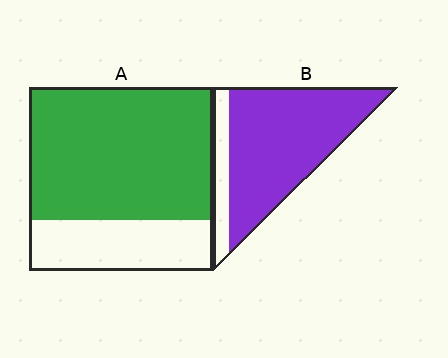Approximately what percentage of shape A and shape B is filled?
A is approximately 70% and B is approximately 85%.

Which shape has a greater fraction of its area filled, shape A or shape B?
Shape B.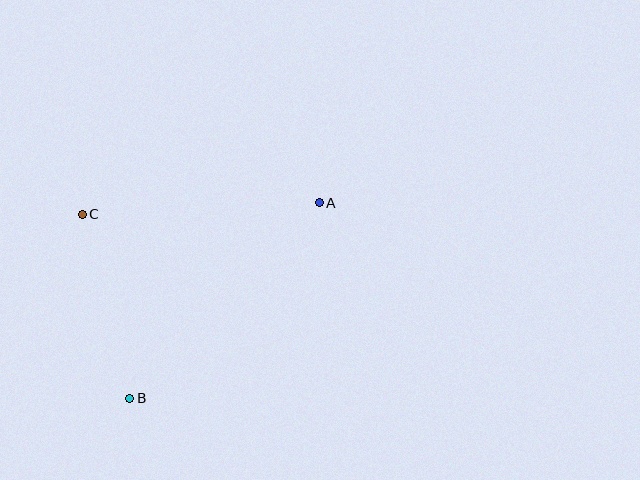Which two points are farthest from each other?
Points A and B are farthest from each other.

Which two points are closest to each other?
Points B and C are closest to each other.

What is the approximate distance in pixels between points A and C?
The distance between A and C is approximately 237 pixels.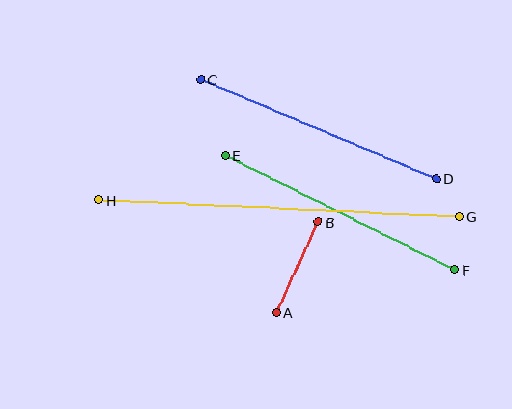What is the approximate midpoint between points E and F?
The midpoint is at approximately (340, 213) pixels.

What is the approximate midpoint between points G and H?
The midpoint is at approximately (279, 208) pixels.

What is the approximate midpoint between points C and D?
The midpoint is at approximately (318, 129) pixels.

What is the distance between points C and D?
The distance is approximately 255 pixels.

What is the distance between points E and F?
The distance is approximately 256 pixels.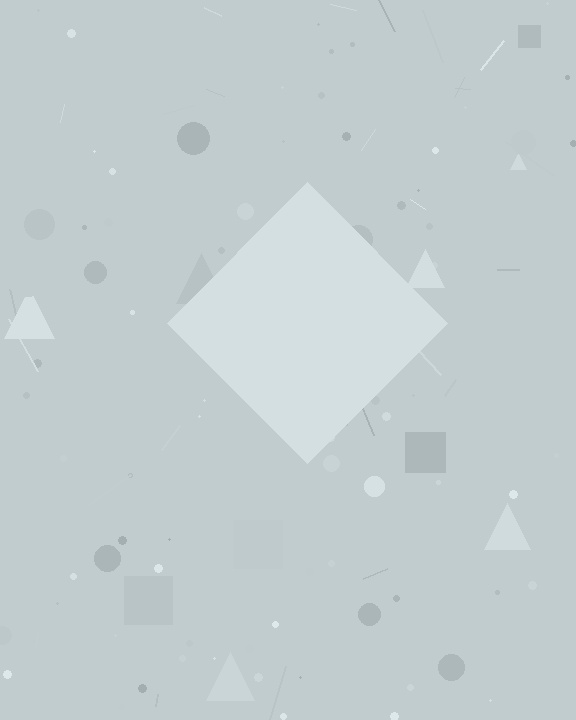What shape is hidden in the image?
A diamond is hidden in the image.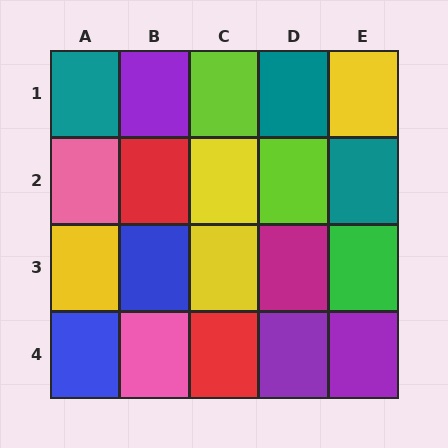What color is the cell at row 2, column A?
Pink.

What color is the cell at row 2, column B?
Red.